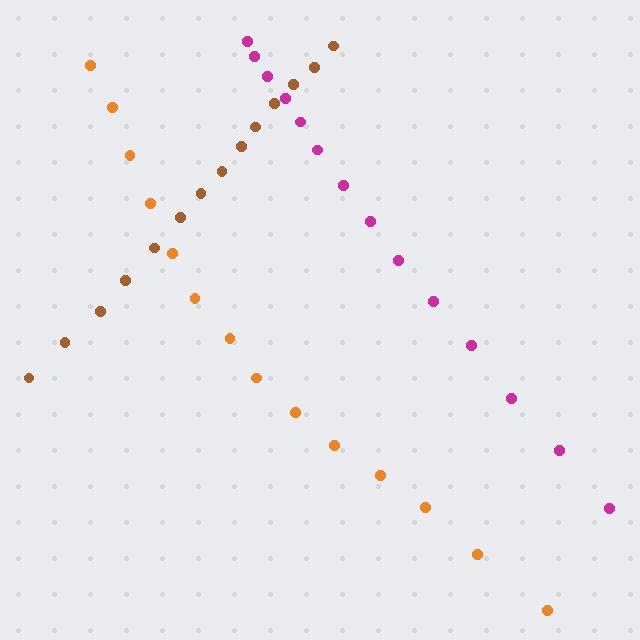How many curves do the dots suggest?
There are 3 distinct paths.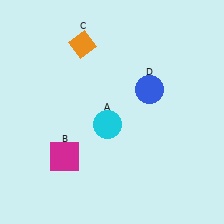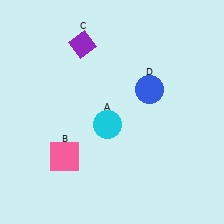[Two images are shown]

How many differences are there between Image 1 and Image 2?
There are 2 differences between the two images.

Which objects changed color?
B changed from magenta to pink. C changed from orange to purple.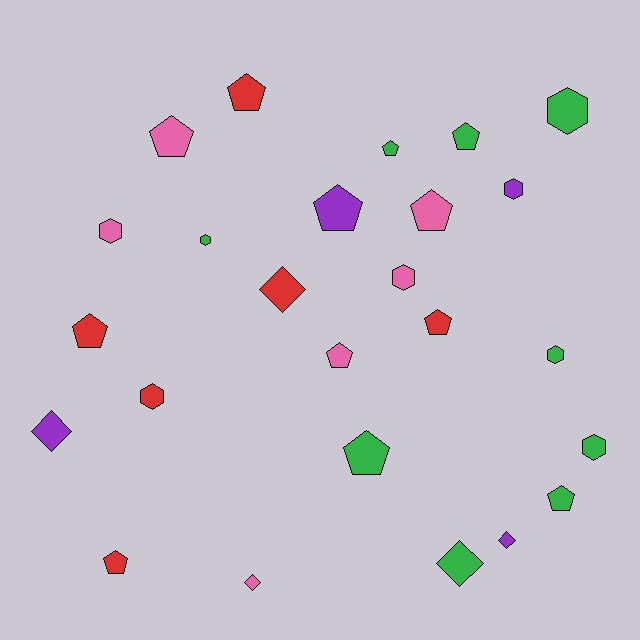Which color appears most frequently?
Green, with 9 objects.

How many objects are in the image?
There are 25 objects.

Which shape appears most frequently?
Pentagon, with 12 objects.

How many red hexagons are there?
There is 1 red hexagon.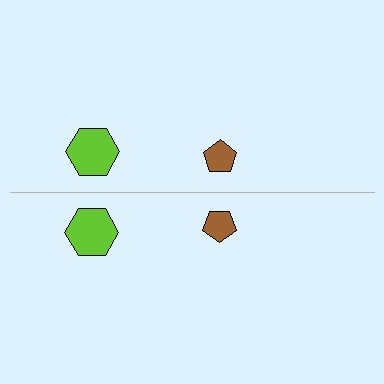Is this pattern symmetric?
Yes, this pattern has bilateral (reflection) symmetry.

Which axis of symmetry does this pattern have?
The pattern has a horizontal axis of symmetry running through the center of the image.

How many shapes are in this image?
There are 4 shapes in this image.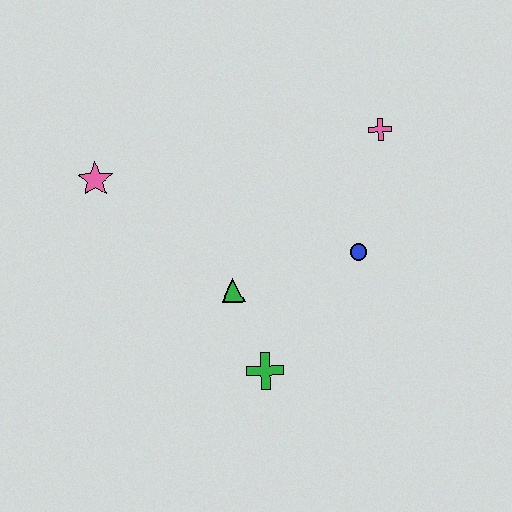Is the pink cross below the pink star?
No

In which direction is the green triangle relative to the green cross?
The green triangle is above the green cross.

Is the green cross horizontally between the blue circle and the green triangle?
Yes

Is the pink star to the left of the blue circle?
Yes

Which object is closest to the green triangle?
The green cross is closest to the green triangle.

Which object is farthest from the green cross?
The pink cross is farthest from the green cross.